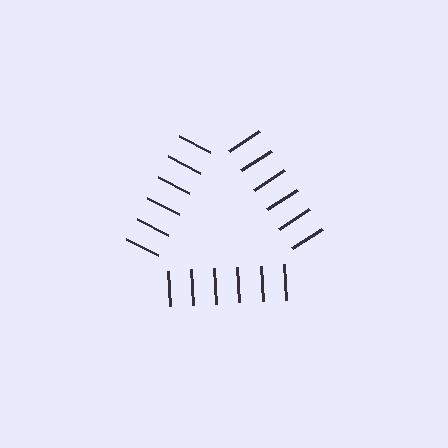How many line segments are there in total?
18 — 6 along each of the 3 edges.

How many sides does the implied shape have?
3 sides — the line-ends trace a triangle.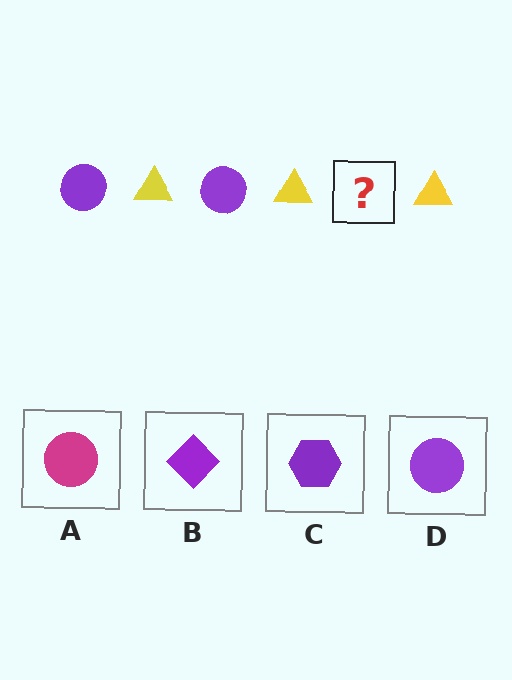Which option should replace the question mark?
Option D.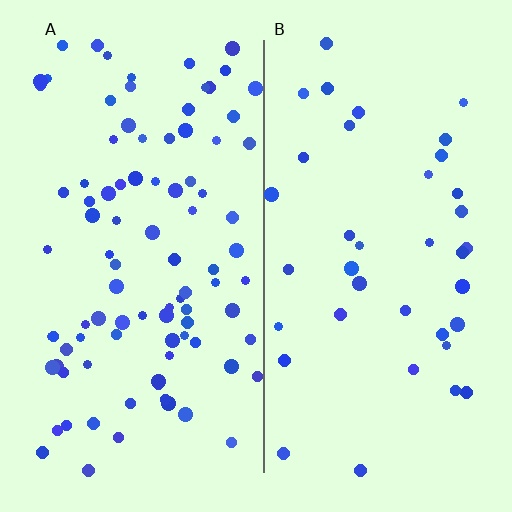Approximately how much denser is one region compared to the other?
Approximately 2.4× — region A over region B.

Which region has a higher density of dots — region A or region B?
A (the left).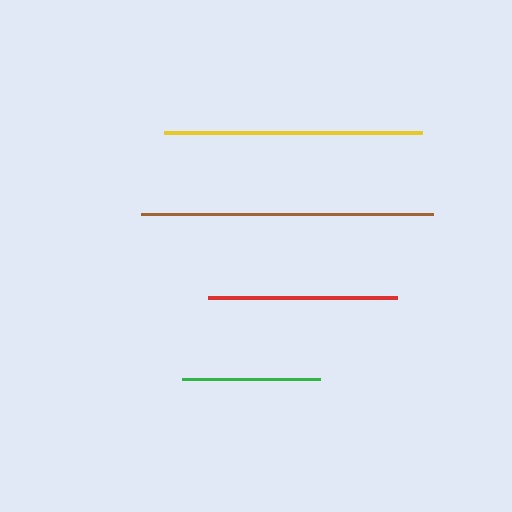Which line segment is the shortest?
The green line is the shortest at approximately 139 pixels.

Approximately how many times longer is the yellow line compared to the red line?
The yellow line is approximately 1.4 times the length of the red line.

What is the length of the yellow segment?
The yellow segment is approximately 259 pixels long.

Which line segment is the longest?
The brown line is the longest at approximately 292 pixels.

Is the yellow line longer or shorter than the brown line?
The brown line is longer than the yellow line.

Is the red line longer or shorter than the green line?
The red line is longer than the green line.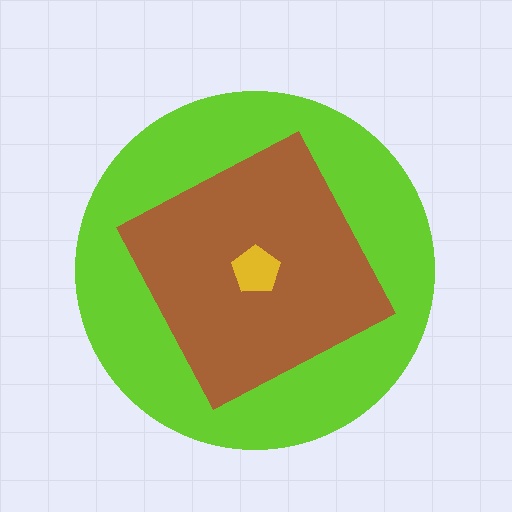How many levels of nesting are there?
3.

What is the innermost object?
The yellow pentagon.